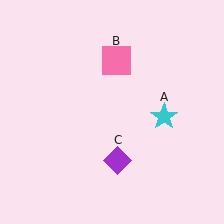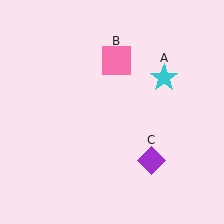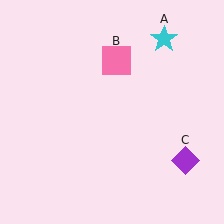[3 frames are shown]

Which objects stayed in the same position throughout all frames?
Pink square (object B) remained stationary.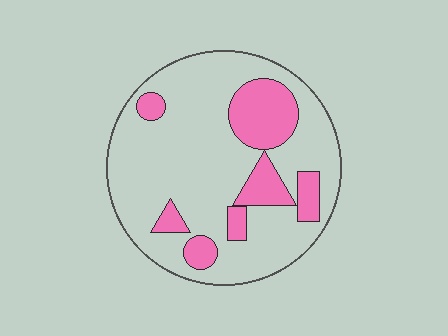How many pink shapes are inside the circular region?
7.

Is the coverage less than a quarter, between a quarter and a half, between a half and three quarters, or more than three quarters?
Less than a quarter.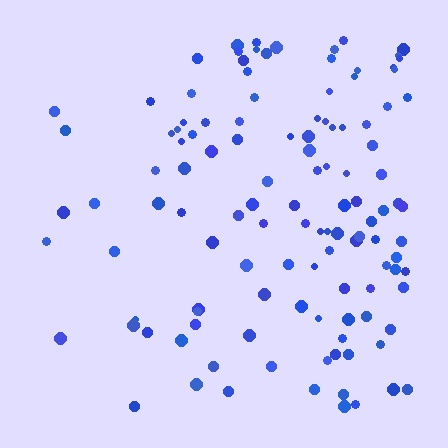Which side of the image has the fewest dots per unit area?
The left.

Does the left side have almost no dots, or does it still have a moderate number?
Still a moderate number, just noticeably fewer than the right.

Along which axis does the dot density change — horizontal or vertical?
Horizontal.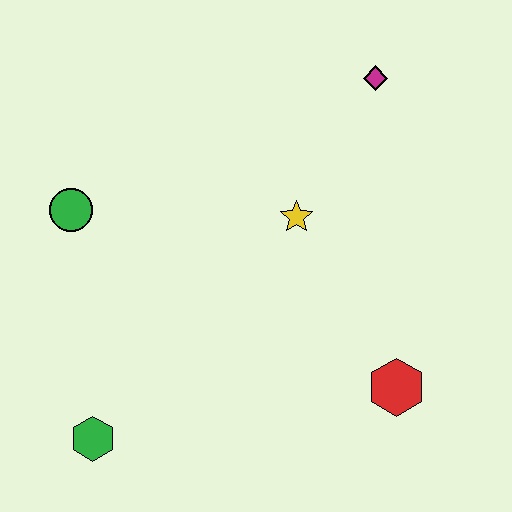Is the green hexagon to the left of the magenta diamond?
Yes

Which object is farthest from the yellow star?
The green hexagon is farthest from the yellow star.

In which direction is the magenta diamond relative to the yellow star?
The magenta diamond is above the yellow star.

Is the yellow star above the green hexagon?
Yes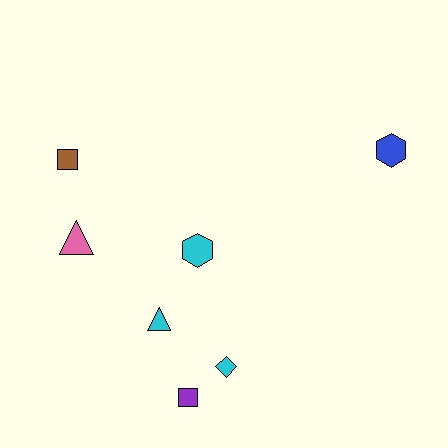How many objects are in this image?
There are 7 objects.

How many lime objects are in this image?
There are no lime objects.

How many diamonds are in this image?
There is 1 diamond.